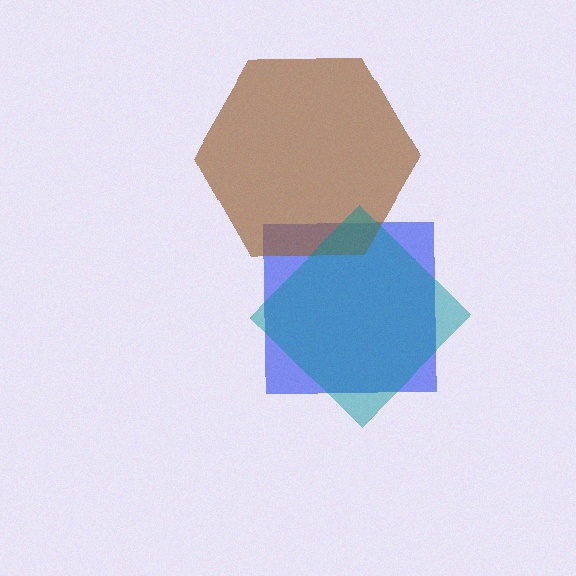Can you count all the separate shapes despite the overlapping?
Yes, there are 3 separate shapes.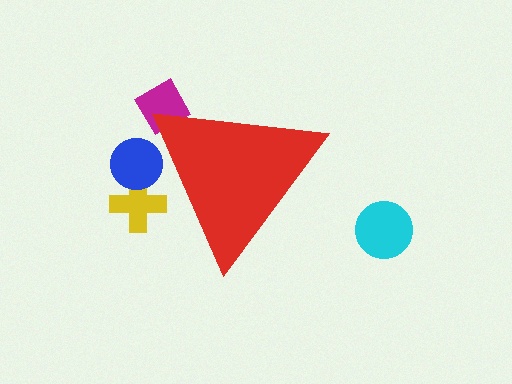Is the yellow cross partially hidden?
Yes, the yellow cross is partially hidden behind the red triangle.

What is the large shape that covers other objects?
A red triangle.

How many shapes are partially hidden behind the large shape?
3 shapes are partially hidden.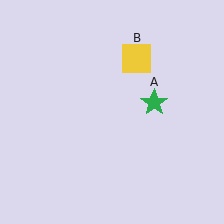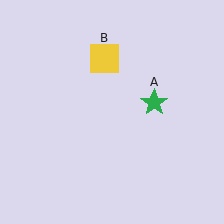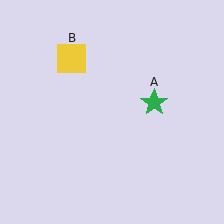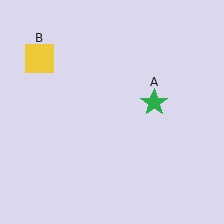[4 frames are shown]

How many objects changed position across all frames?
1 object changed position: yellow square (object B).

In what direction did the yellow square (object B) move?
The yellow square (object B) moved left.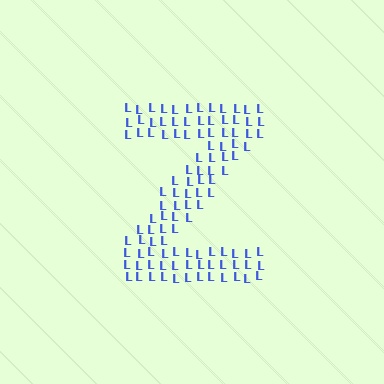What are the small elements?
The small elements are letter L's.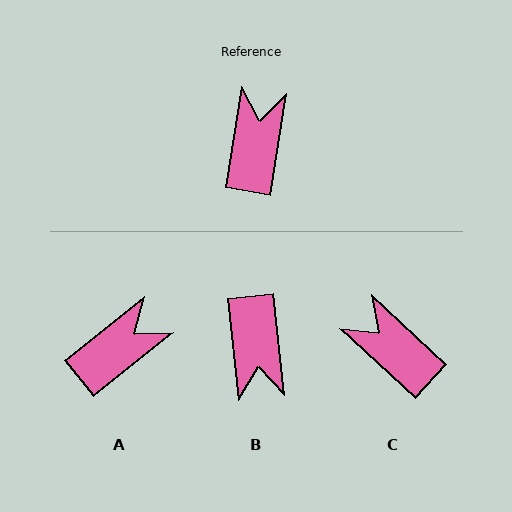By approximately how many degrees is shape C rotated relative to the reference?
Approximately 56 degrees counter-clockwise.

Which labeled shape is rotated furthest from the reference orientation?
B, about 165 degrees away.